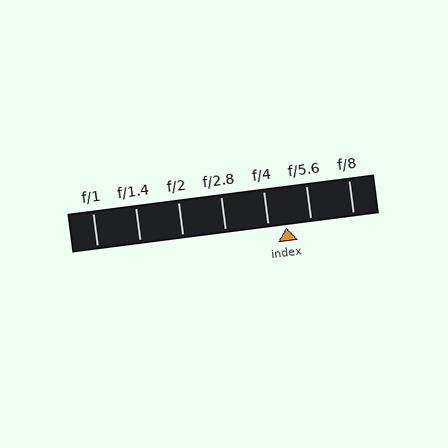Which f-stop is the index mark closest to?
The index mark is closest to f/4.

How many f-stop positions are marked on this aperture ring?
There are 7 f-stop positions marked.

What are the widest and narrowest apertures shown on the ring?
The widest aperture shown is f/1 and the narrowest is f/8.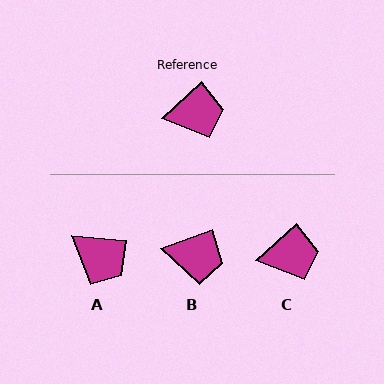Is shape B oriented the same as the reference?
No, it is off by about 22 degrees.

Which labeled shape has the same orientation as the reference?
C.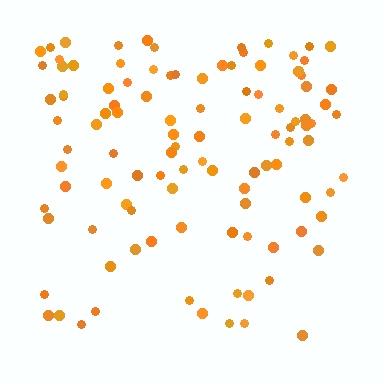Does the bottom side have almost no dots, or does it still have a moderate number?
Still a moderate number, just noticeably fewer than the top.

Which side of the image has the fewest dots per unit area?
The bottom.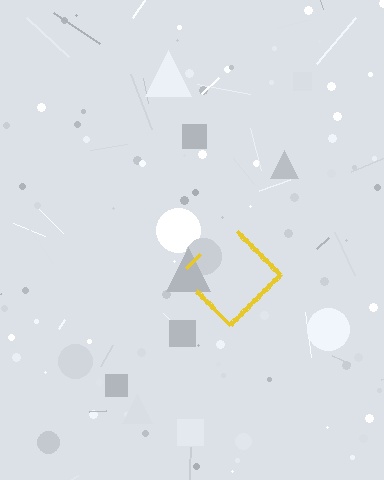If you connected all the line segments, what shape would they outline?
They would outline a diamond.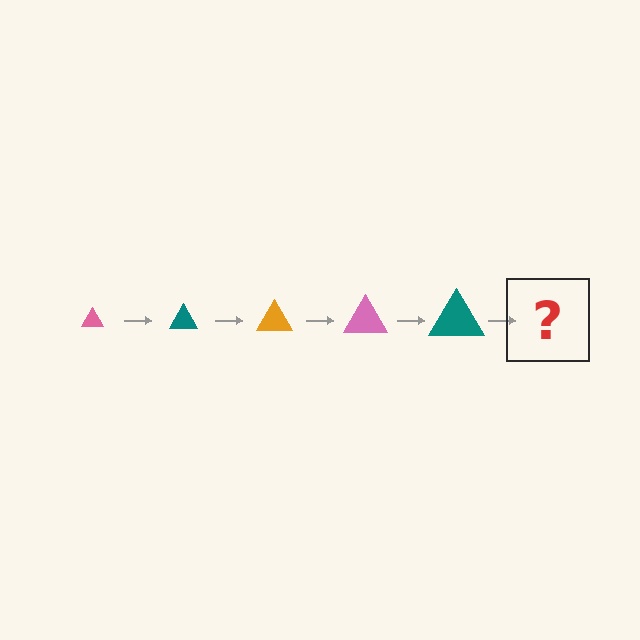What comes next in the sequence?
The next element should be an orange triangle, larger than the previous one.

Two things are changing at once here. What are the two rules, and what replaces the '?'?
The two rules are that the triangle grows larger each step and the color cycles through pink, teal, and orange. The '?' should be an orange triangle, larger than the previous one.